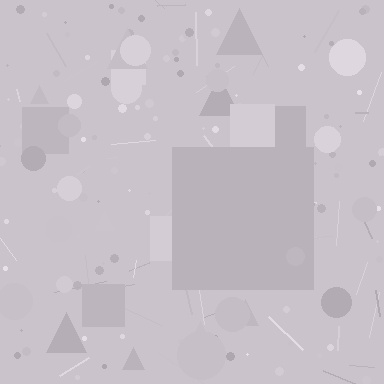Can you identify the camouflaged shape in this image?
The camouflaged shape is a square.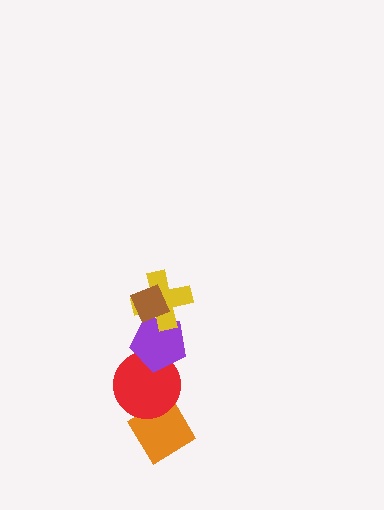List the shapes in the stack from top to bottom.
From top to bottom: the brown diamond, the yellow cross, the purple pentagon, the red circle, the orange diamond.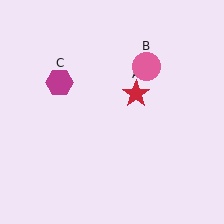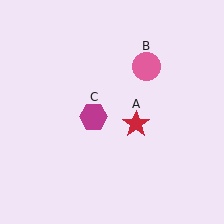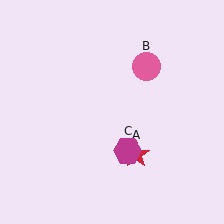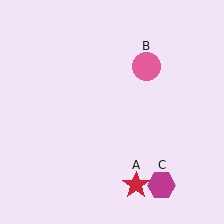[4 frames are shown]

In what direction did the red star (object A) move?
The red star (object A) moved down.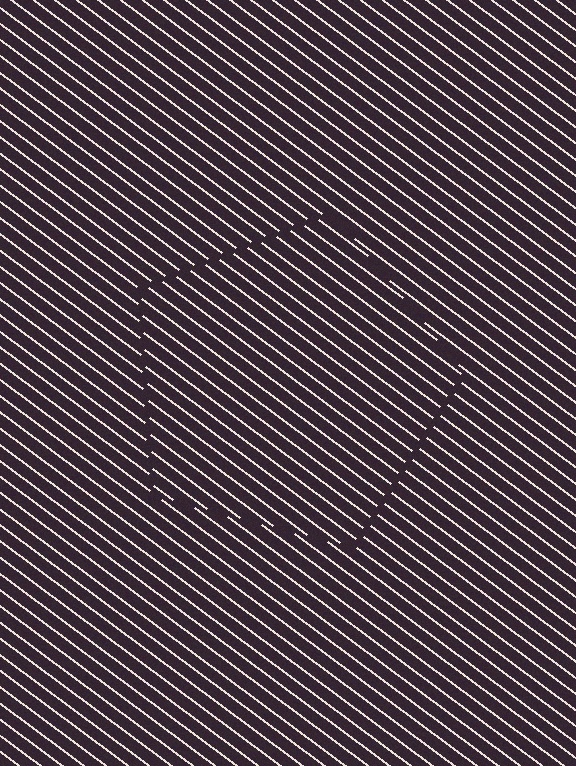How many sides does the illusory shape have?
5 sides — the line-ends trace a pentagon.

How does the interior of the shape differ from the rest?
The interior of the shape contains the same grating, shifted by half a period — the contour is defined by the phase discontinuity where line-ends from the inner and outer gratings abut.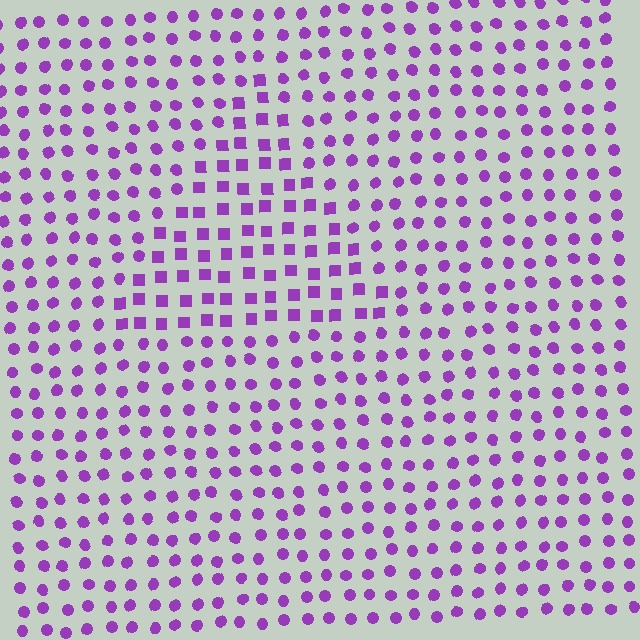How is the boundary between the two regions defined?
The boundary is defined by a change in element shape: squares inside vs. circles outside. All elements share the same color and spacing.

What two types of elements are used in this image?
The image uses squares inside the triangle region and circles outside it.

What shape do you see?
I see a triangle.